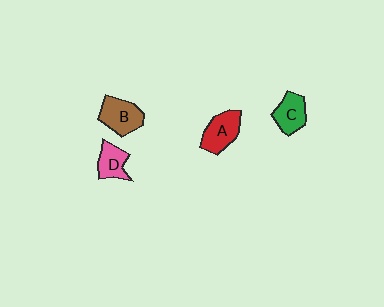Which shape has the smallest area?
Shape D (pink).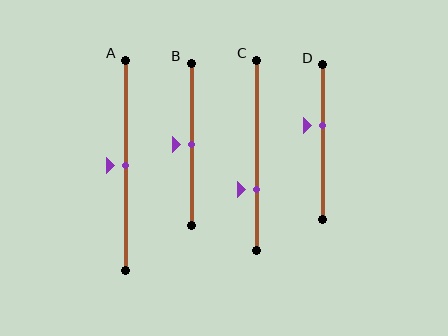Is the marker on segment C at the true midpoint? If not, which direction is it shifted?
No, the marker on segment C is shifted downward by about 18% of the segment length.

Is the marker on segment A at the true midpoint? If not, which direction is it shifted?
Yes, the marker on segment A is at the true midpoint.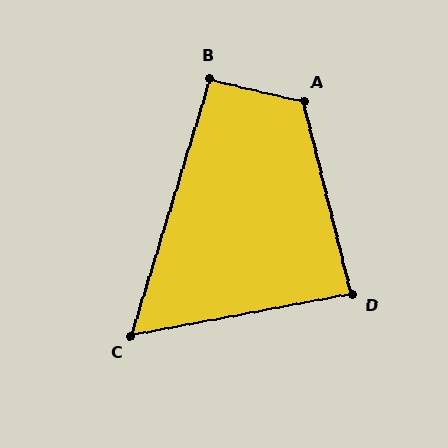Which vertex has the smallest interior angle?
C, at approximately 62 degrees.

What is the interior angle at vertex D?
Approximately 87 degrees (approximately right).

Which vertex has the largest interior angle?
A, at approximately 118 degrees.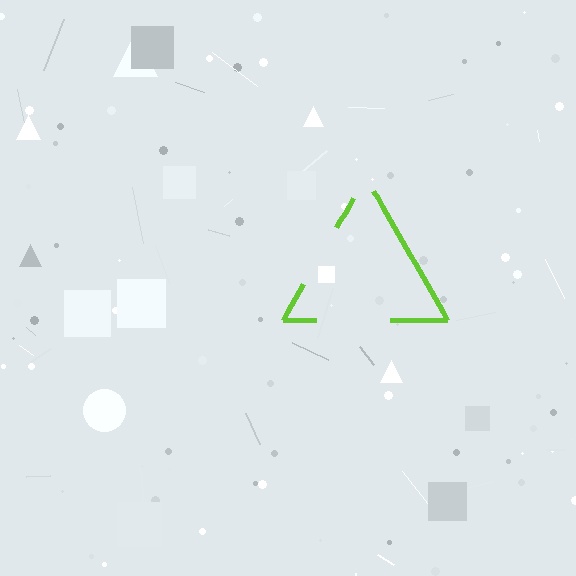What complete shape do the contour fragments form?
The contour fragments form a triangle.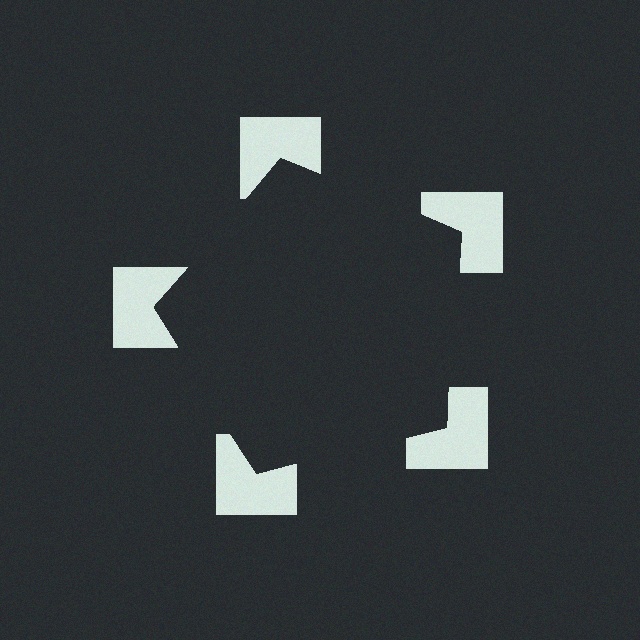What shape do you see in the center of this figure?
An illusory pentagon — its edges are inferred from the aligned wedge cuts in the notched squares, not physically drawn.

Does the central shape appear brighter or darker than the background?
It typically appears slightly darker than the background, even though no actual brightness change is drawn.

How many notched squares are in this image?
There are 5 — one at each vertex of the illusory pentagon.